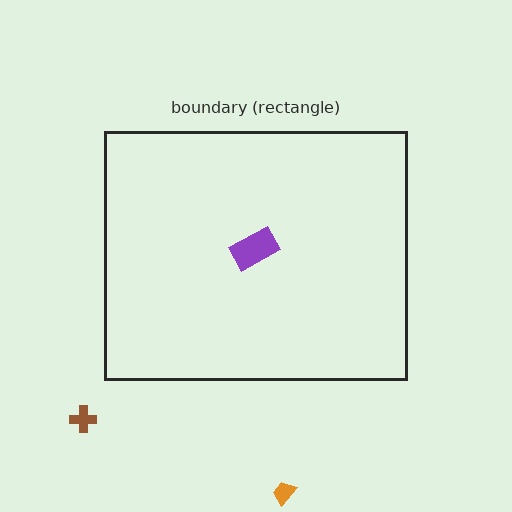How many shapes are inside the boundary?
1 inside, 2 outside.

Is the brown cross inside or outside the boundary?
Outside.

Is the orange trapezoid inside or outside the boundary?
Outside.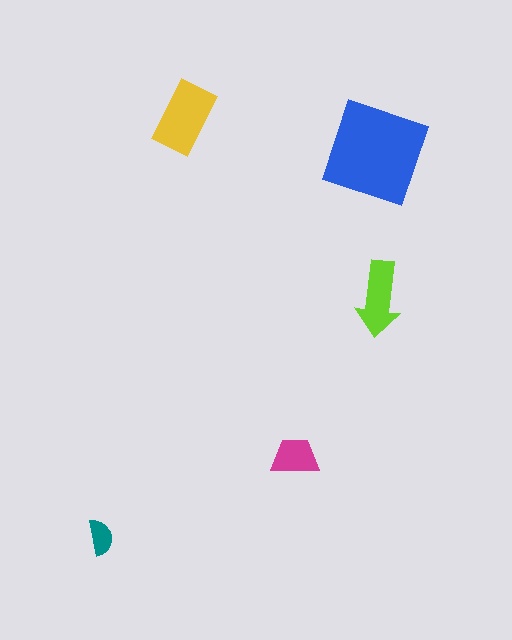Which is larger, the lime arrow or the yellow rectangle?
The yellow rectangle.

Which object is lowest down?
The teal semicircle is bottommost.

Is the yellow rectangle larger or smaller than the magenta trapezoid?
Larger.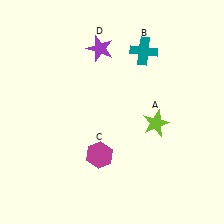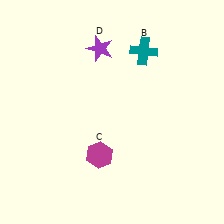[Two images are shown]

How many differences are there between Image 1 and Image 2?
There is 1 difference between the two images.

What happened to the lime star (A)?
The lime star (A) was removed in Image 2. It was in the bottom-right area of Image 1.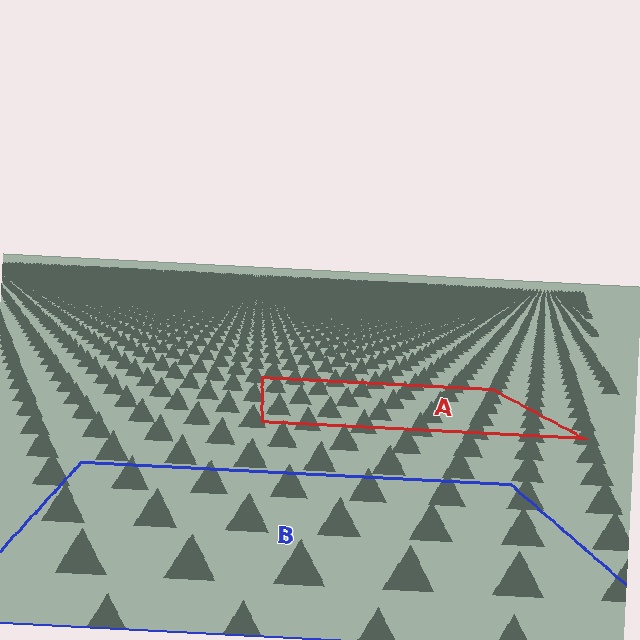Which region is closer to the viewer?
Region B is closer. The texture elements there are larger and more spread out.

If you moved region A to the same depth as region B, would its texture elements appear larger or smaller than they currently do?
They would appear larger. At a closer depth, the same texture elements are projected at a bigger on-screen size.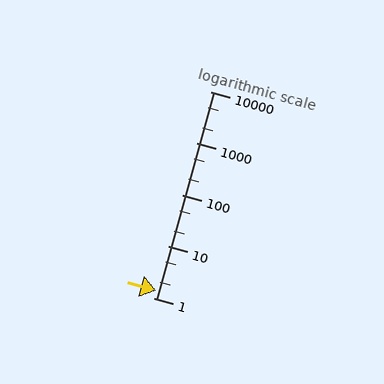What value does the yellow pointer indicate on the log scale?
The pointer indicates approximately 1.4.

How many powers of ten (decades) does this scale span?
The scale spans 4 decades, from 1 to 10000.